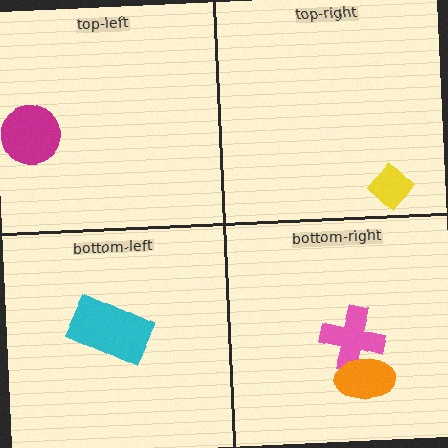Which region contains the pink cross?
The bottom-right region.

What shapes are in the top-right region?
The yellow diamond.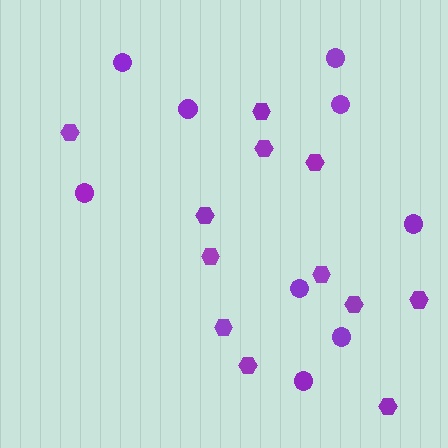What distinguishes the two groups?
There are 2 groups: one group of circles (9) and one group of hexagons (12).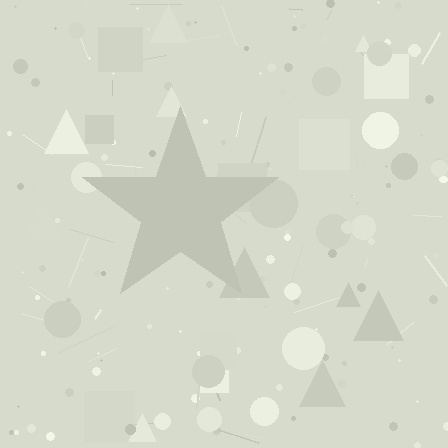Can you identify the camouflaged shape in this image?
The camouflaged shape is a star.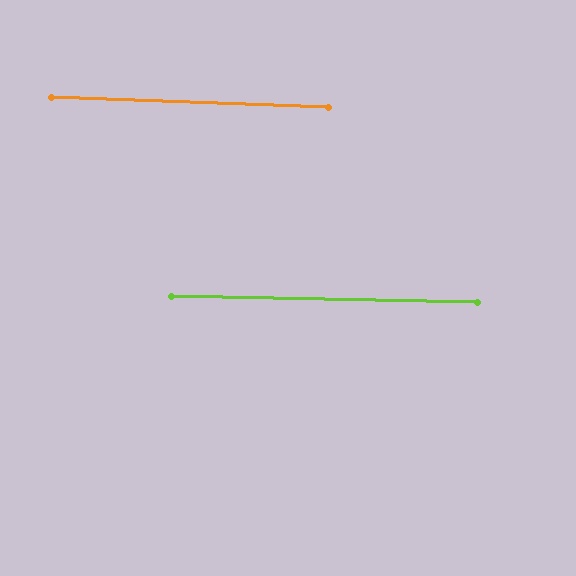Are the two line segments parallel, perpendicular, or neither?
Parallel — their directions differ by only 1.1°.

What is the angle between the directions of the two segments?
Approximately 1 degree.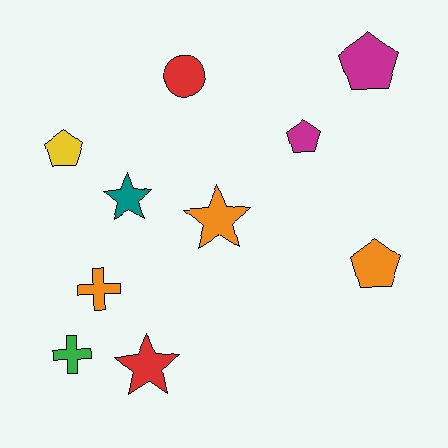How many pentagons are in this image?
There are 4 pentagons.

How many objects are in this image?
There are 10 objects.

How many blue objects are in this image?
There are no blue objects.